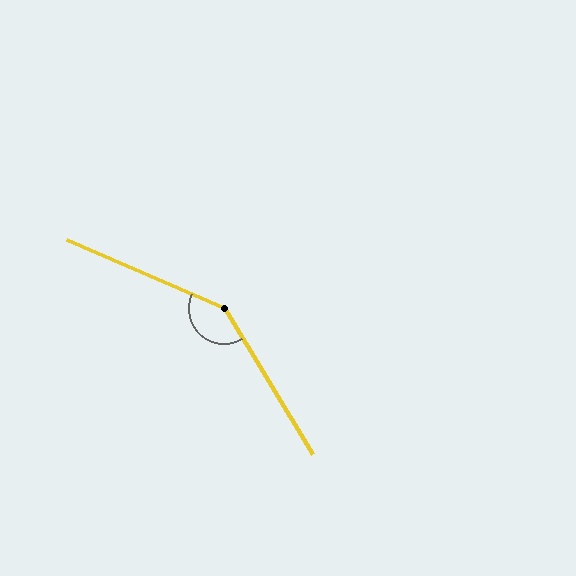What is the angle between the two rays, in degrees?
Approximately 145 degrees.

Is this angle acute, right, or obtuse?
It is obtuse.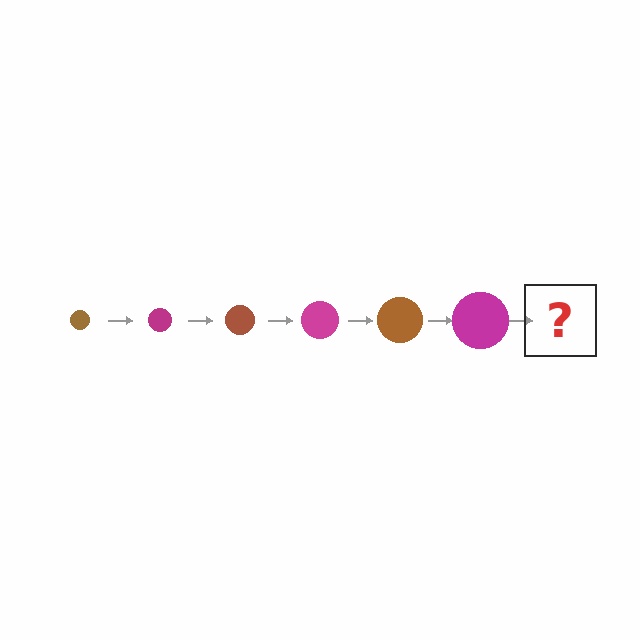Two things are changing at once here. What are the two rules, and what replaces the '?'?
The two rules are that the circle grows larger each step and the color cycles through brown and magenta. The '?' should be a brown circle, larger than the previous one.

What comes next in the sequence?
The next element should be a brown circle, larger than the previous one.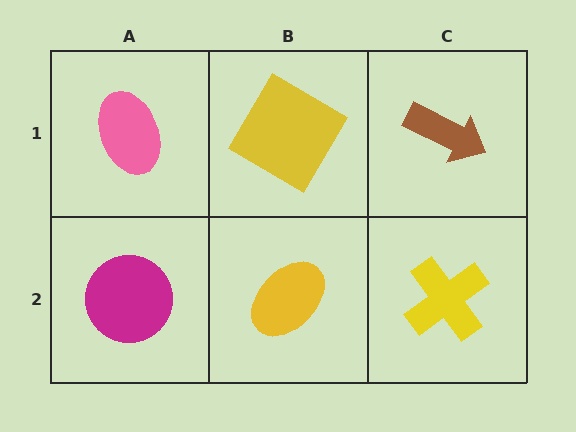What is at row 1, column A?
A pink ellipse.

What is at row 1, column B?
A yellow diamond.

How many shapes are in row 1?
3 shapes.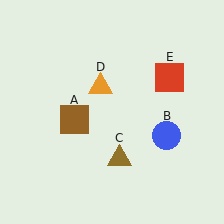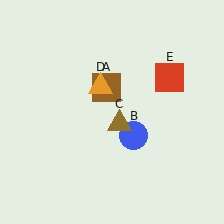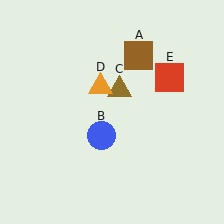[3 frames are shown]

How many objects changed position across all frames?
3 objects changed position: brown square (object A), blue circle (object B), brown triangle (object C).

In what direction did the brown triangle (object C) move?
The brown triangle (object C) moved up.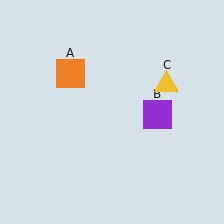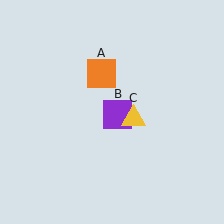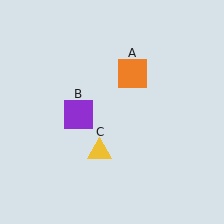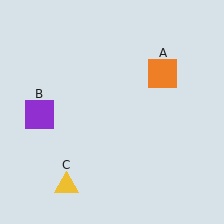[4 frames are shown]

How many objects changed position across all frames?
3 objects changed position: orange square (object A), purple square (object B), yellow triangle (object C).